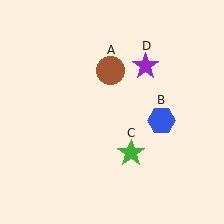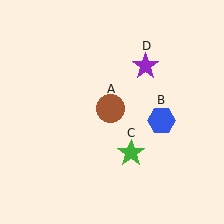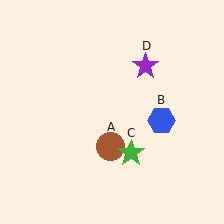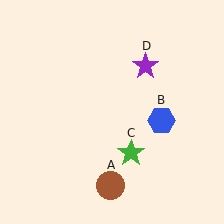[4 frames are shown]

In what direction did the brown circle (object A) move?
The brown circle (object A) moved down.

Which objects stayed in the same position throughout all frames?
Blue hexagon (object B) and green star (object C) and purple star (object D) remained stationary.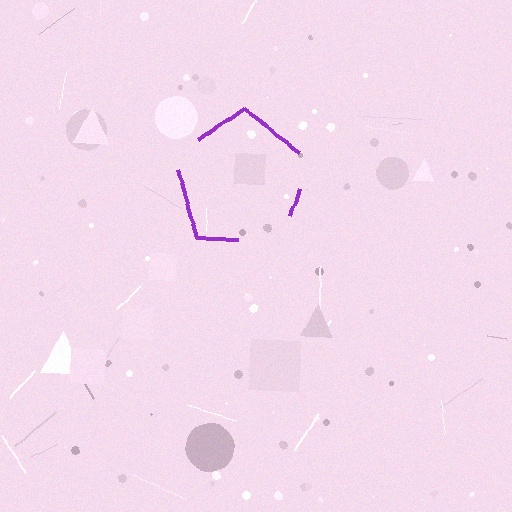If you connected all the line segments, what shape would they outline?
They would outline a pentagon.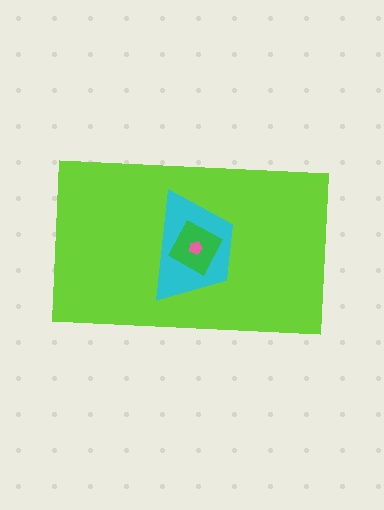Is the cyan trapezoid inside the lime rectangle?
Yes.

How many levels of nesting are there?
4.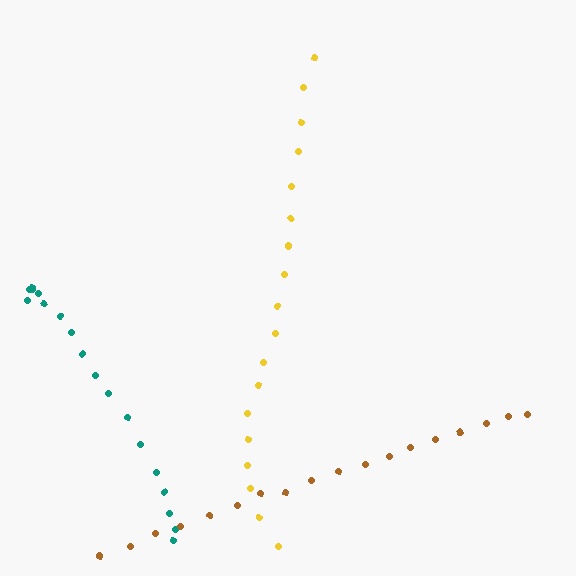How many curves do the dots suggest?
There are 3 distinct paths.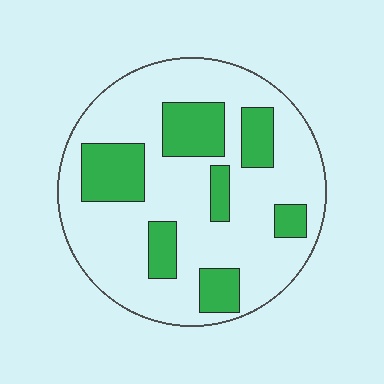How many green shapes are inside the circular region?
7.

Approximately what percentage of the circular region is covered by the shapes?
Approximately 25%.